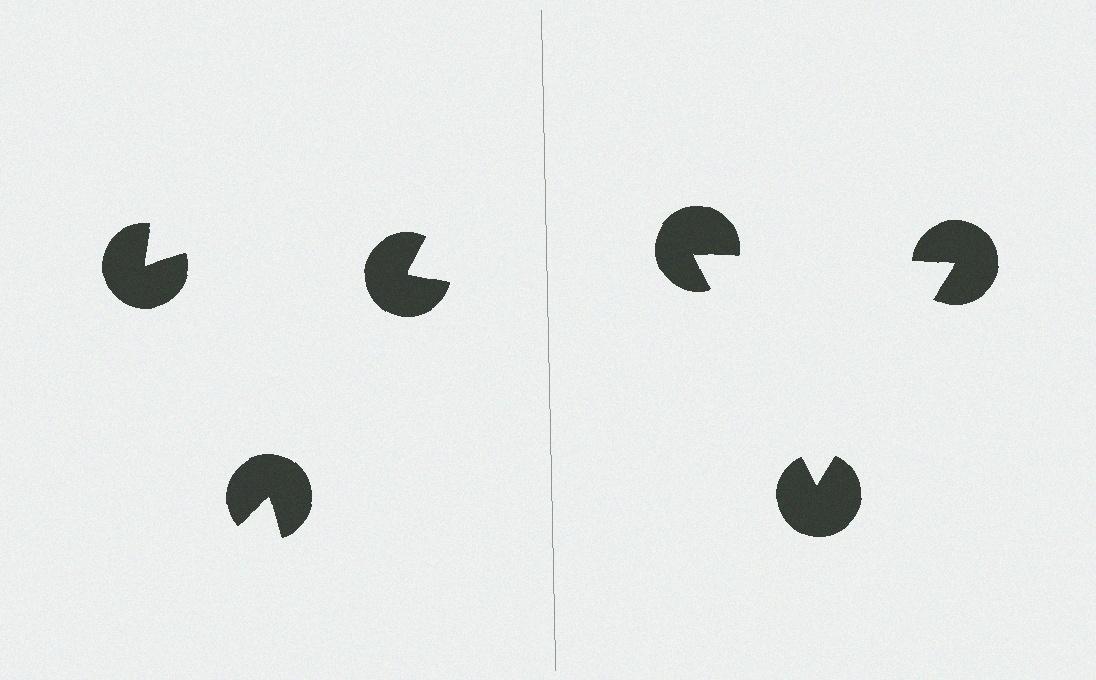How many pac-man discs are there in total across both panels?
6 — 3 on each side.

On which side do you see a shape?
An illusory triangle appears on the right side. On the left side the wedge cuts are rotated, so no coherent shape forms.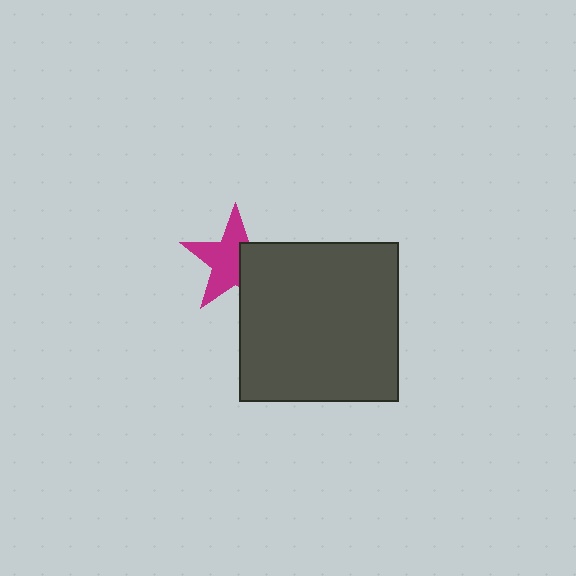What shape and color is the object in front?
The object in front is a dark gray square.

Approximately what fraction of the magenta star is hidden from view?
Roughly 38% of the magenta star is hidden behind the dark gray square.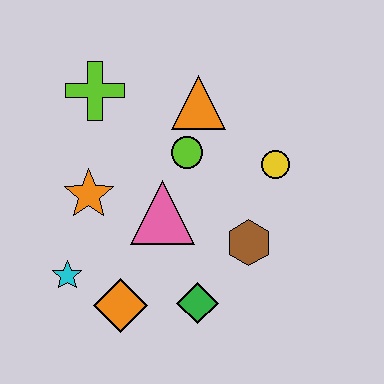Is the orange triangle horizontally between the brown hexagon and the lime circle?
Yes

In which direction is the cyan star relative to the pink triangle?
The cyan star is to the left of the pink triangle.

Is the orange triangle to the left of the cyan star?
No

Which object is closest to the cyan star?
The orange diamond is closest to the cyan star.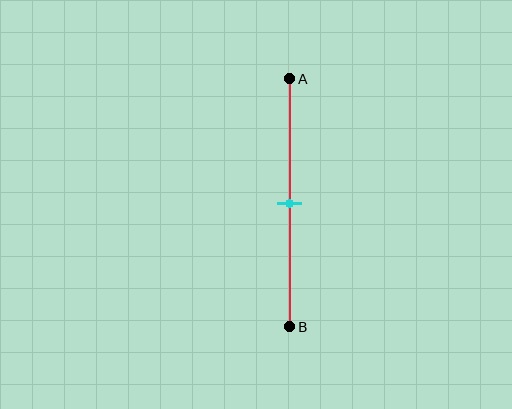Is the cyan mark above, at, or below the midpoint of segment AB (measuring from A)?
The cyan mark is approximately at the midpoint of segment AB.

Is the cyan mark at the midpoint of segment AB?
Yes, the mark is approximately at the midpoint.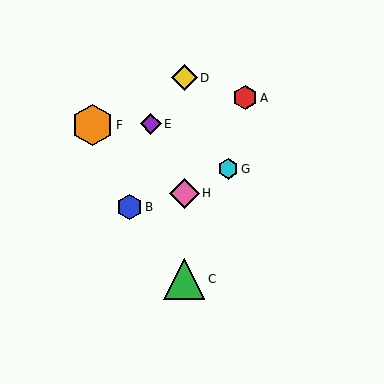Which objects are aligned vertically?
Objects C, D, H are aligned vertically.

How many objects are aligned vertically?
3 objects (C, D, H) are aligned vertically.